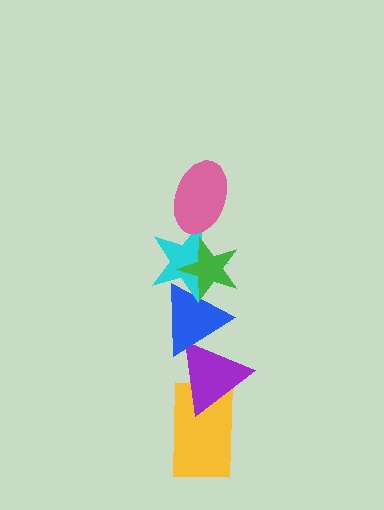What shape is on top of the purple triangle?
The blue triangle is on top of the purple triangle.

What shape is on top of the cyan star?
The green star is on top of the cyan star.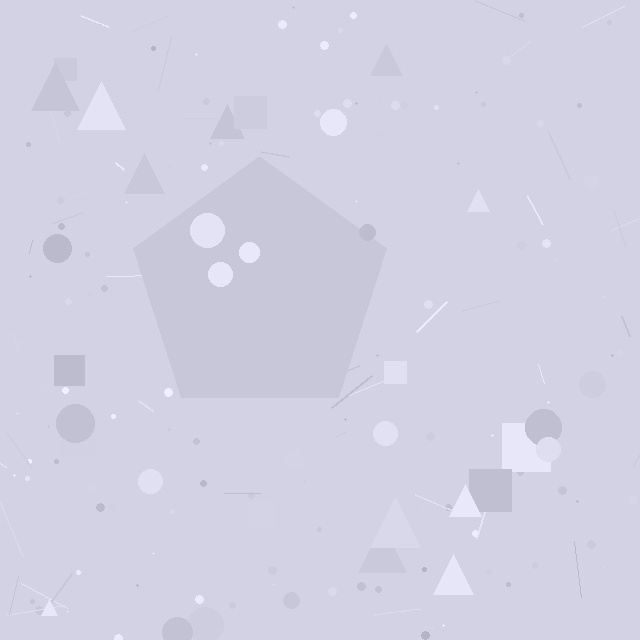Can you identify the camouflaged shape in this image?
The camouflaged shape is a pentagon.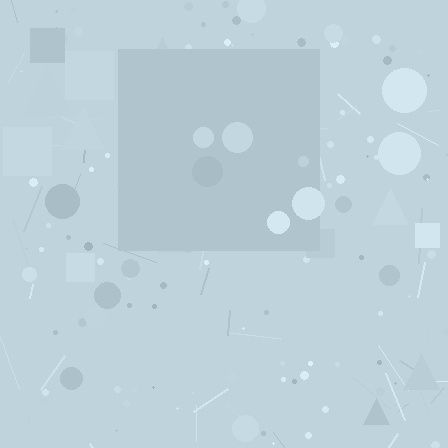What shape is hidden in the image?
A square is hidden in the image.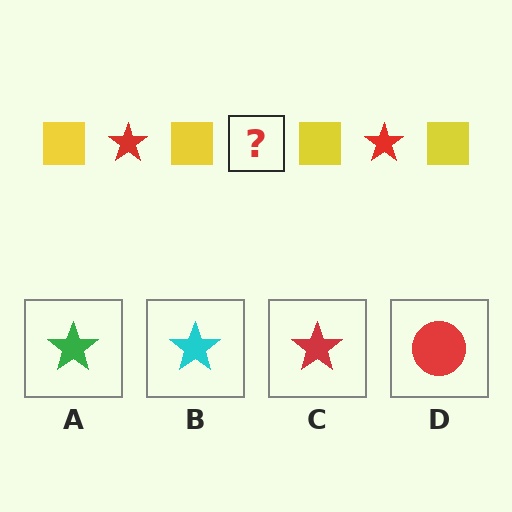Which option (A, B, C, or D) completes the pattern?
C.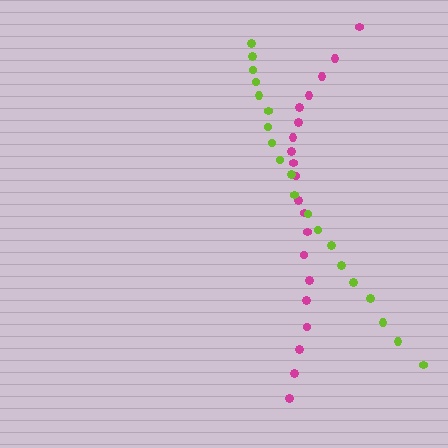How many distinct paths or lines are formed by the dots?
There are 2 distinct paths.